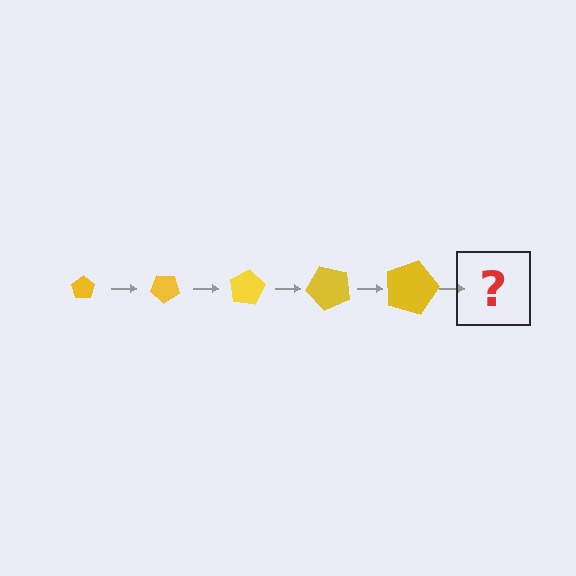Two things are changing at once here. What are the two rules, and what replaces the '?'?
The two rules are that the pentagon grows larger each step and it rotates 40 degrees each step. The '?' should be a pentagon, larger than the previous one and rotated 200 degrees from the start.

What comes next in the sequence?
The next element should be a pentagon, larger than the previous one and rotated 200 degrees from the start.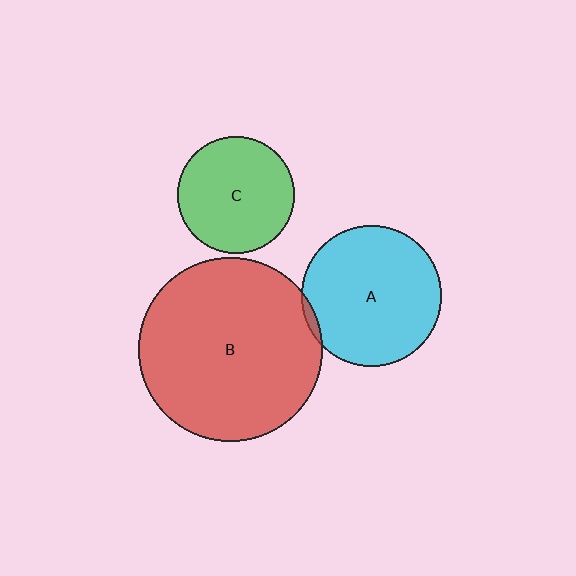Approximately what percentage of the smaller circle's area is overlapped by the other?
Approximately 5%.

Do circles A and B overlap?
Yes.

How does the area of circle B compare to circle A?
Approximately 1.7 times.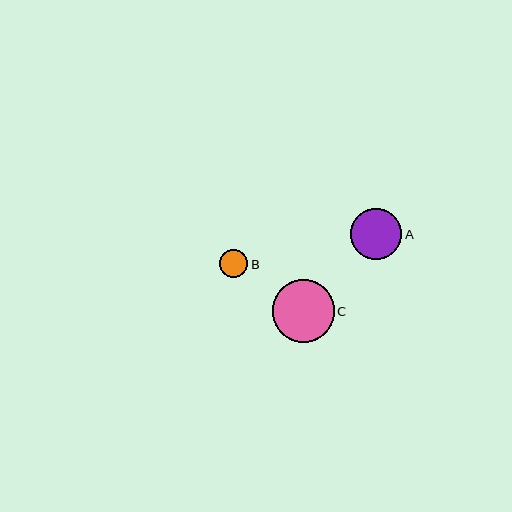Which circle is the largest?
Circle C is the largest with a size of approximately 62 pixels.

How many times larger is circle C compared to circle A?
Circle C is approximately 1.2 times the size of circle A.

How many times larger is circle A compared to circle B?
Circle A is approximately 1.8 times the size of circle B.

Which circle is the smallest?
Circle B is the smallest with a size of approximately 28 pixels.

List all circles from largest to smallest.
From largest to smallest: C, A, B.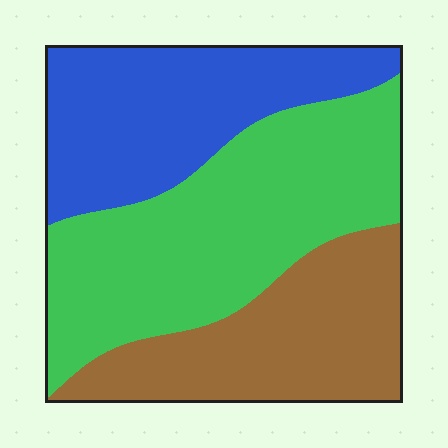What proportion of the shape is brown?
Brown covers roughly 30% of the shape.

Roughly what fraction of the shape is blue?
Blue covers 30% of the shape.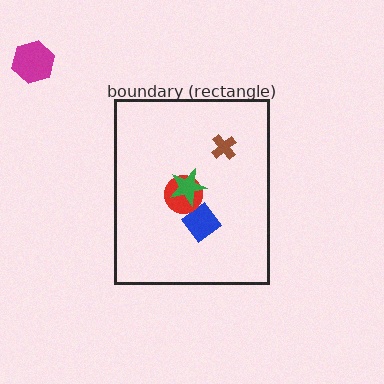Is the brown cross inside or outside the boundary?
Inside.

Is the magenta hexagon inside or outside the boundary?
Outside.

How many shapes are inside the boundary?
4 inside, 1 outside.